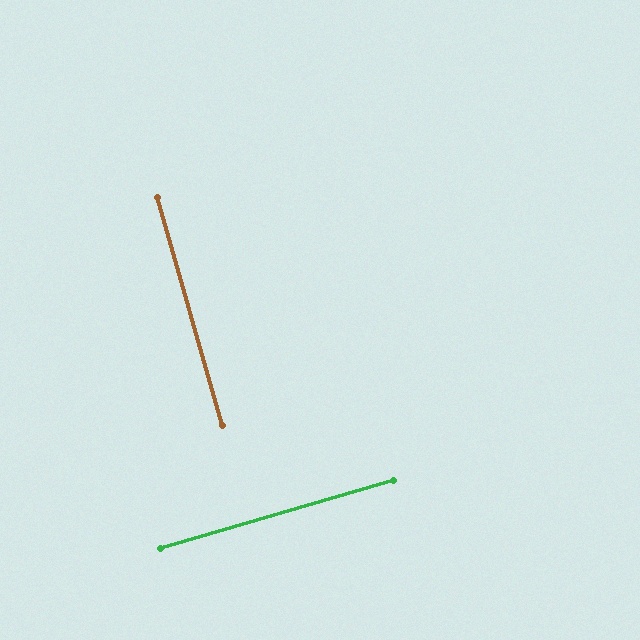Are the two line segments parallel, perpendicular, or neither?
Perpendicular — they meet at approximately 89°.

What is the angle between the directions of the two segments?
Approximately 89 degrees.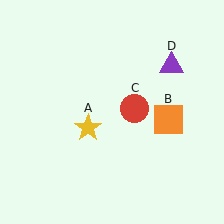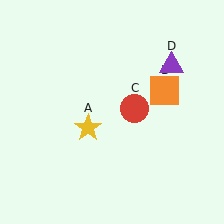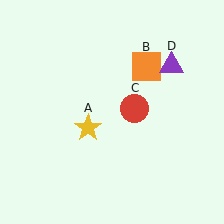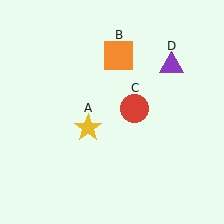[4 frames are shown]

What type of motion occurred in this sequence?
The orange square (object B) rotated counterclockwise around the center of the scene.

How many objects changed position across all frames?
1 object changed position: orange square (object B).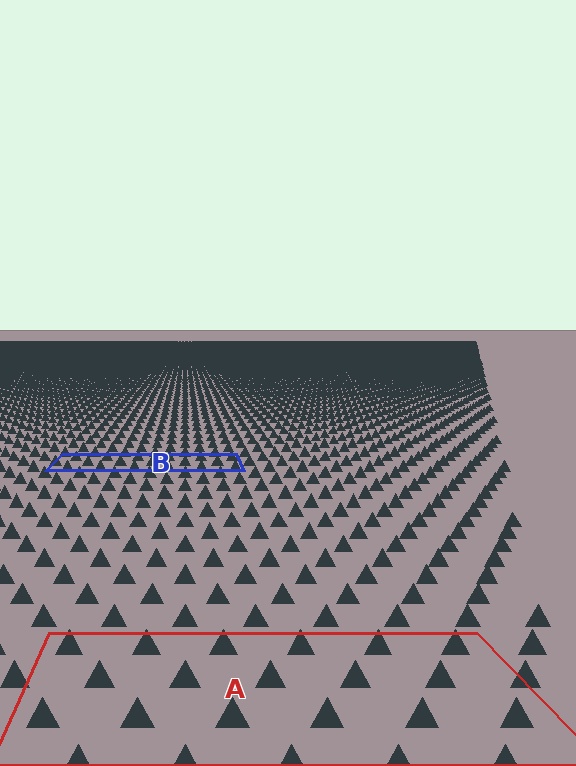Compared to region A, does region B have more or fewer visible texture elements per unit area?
Region B has more texture elements per unit area — they are packed more densely because it is farther away.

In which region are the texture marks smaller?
The texture marks are smaller in region B, because it is farther away.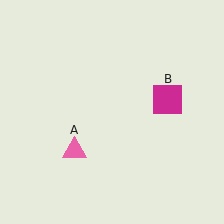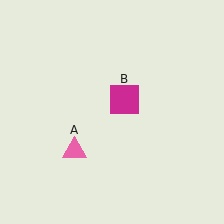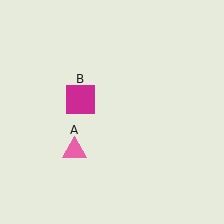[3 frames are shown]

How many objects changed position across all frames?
1 object changed position: magenta square (object B).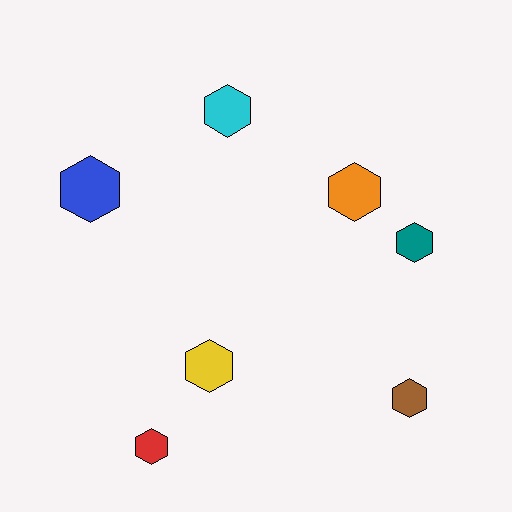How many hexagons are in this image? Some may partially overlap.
There are 7 hexagons.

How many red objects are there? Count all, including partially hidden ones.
There is 1 red object.